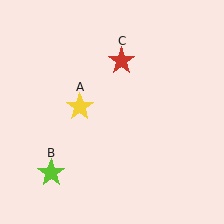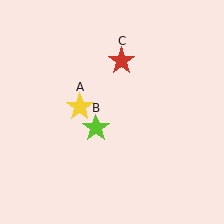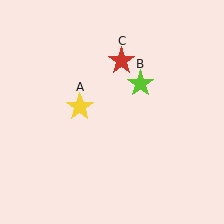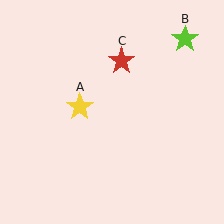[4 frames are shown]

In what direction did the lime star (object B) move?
The lime star (object B) moved up and to the right.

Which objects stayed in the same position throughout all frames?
Yellow star (object A) and red star (object C) remained stationary.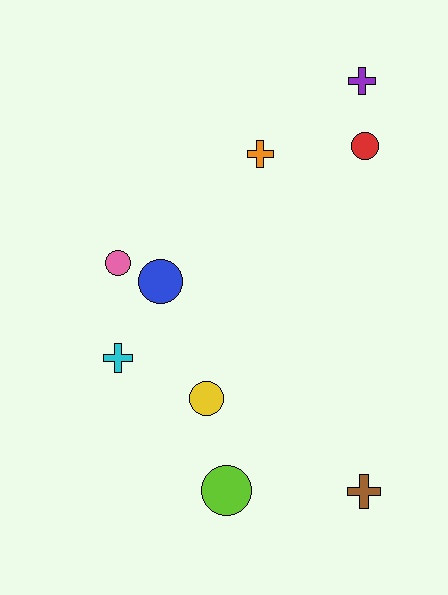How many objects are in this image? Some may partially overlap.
There are 9 objects.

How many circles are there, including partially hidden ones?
There are 5 circles.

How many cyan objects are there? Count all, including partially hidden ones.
There is 1 cyan object.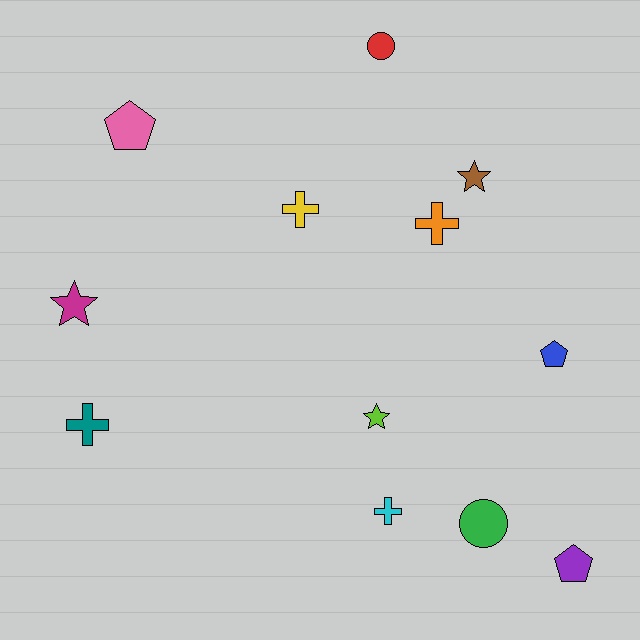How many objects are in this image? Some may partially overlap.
There are 12 objects.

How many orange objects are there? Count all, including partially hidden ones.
There is 1 orange object.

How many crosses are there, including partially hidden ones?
There are 4 crosses.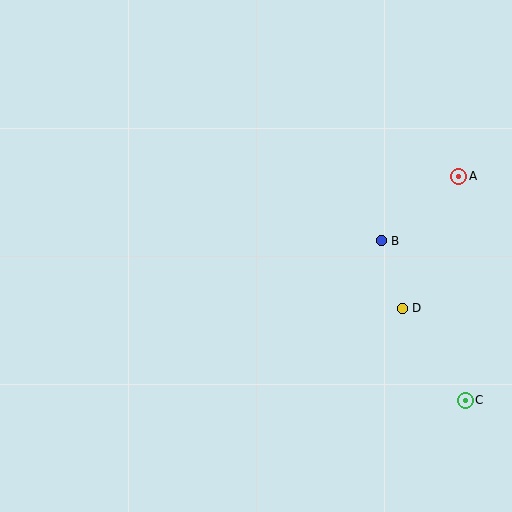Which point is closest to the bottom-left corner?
Point D is closest to the bottom-left corner.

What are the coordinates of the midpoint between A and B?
The midpoint between A and B is at (420, 208).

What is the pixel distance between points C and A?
The distance between C and A is 224 pixels.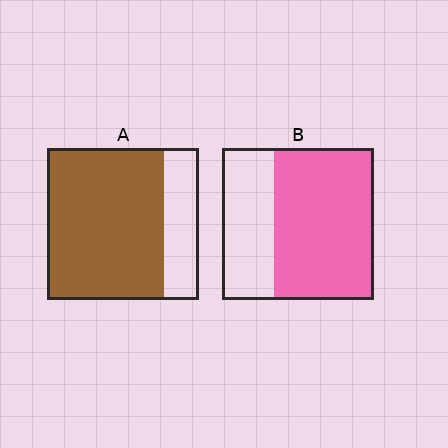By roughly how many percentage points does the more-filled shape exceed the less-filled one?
By roughly 10 percentage points (A over B).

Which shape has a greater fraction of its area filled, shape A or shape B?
Shape A.